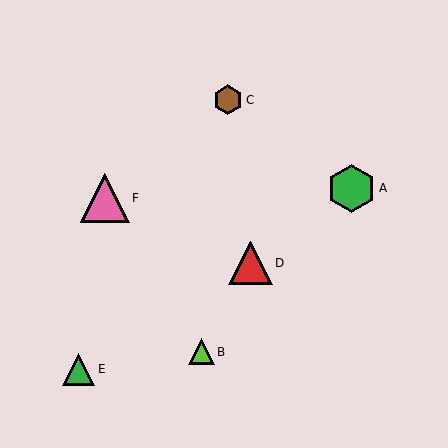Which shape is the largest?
The pink triangle (labeled F) is the largest.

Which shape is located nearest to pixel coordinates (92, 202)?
The pink triangle (labeled F) at (105, 198) is nearest to that location.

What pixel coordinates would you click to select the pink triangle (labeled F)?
Click at (105, 198) to select the pink triangle F.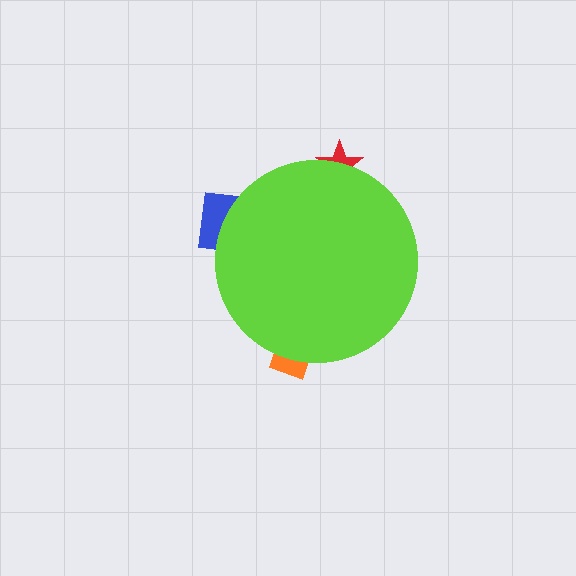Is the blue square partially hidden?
Yes, the blue square is partially hidden behind the lime circle.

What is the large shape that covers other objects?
A lime circle.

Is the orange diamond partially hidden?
Yes, the orange diamond is partially hidden behind the lime circle.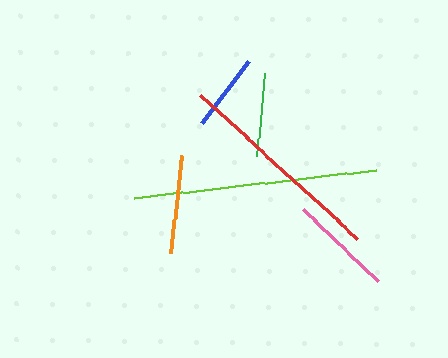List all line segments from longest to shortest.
From longest to shortest: lime, red, pink, orange, green, blue.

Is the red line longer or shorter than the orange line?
The red line is longer than the orange line.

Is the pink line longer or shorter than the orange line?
The pink line is longer than the orange line.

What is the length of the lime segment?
The lime segment is approximately 245 pixels long.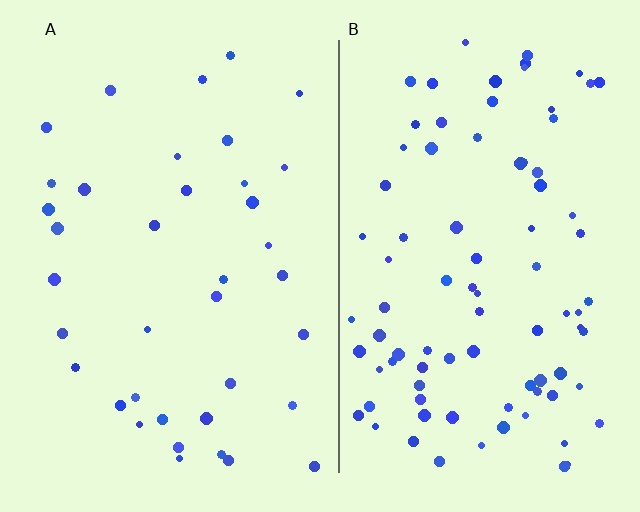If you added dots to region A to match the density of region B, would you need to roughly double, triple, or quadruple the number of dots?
Approximately double.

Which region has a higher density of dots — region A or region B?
B (the right).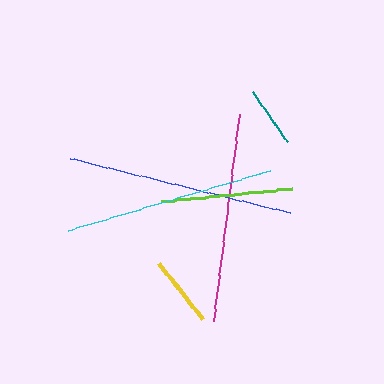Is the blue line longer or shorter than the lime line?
The blue line is longer than the lime line.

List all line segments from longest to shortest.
From longest to shortest: blue, cyan, magenta, lime, yellow, teal.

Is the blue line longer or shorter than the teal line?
The blue line is longer than the teal line.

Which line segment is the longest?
The blue line is the longest at approximately 226 pixels.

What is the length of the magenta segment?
The magenta segment is approximately 209 pixels long.